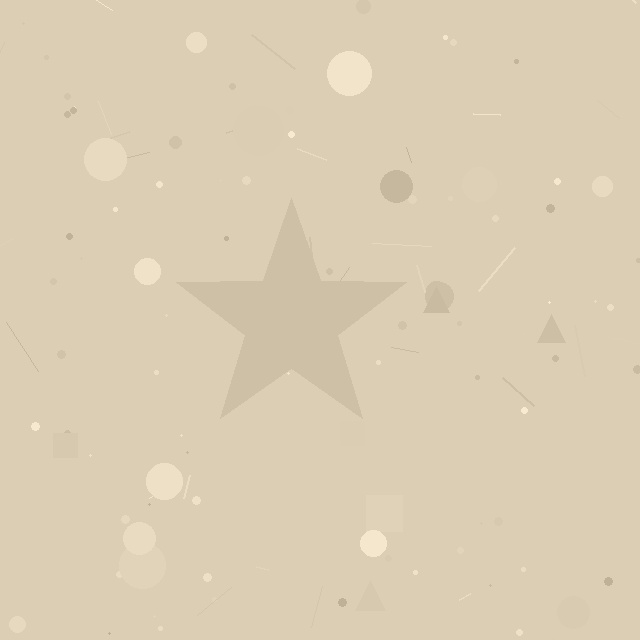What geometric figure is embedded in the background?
A star is embedded in the background.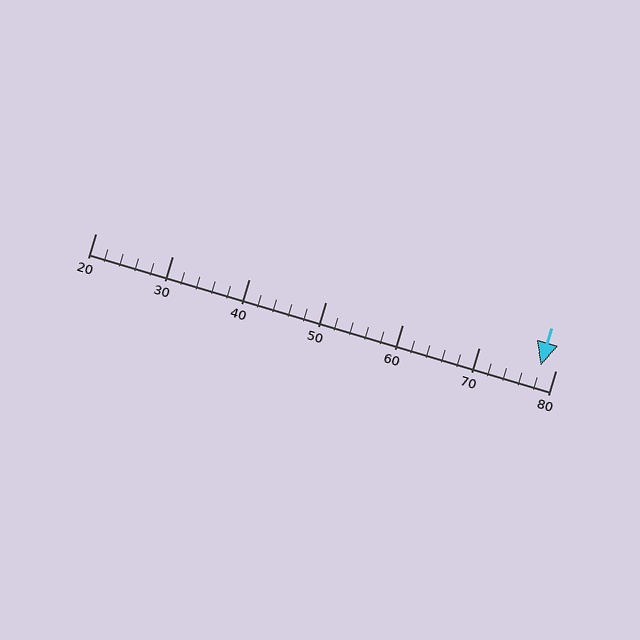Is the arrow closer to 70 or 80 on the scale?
The arrow is closer to 80.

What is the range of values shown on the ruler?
The ruler shows values from 20 to 80.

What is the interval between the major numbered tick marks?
The major tick marks are spaced 10 units apart.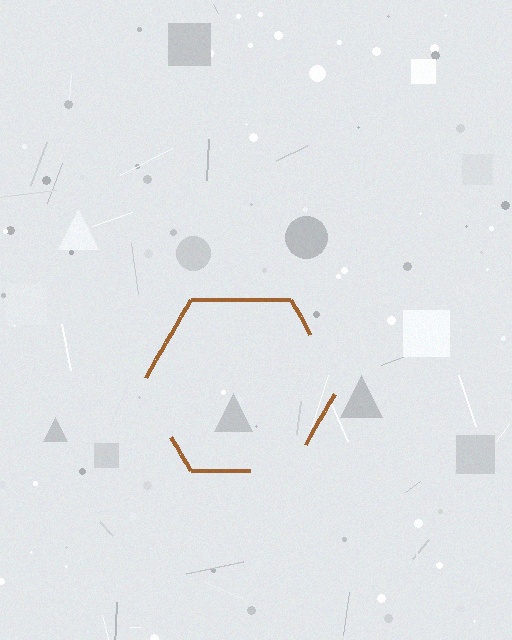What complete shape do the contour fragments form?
The contour fragments form a hexagon.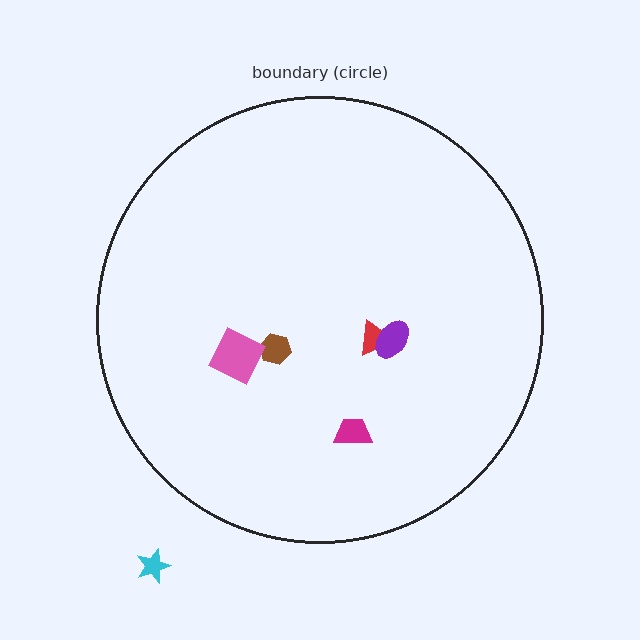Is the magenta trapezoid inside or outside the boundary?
Inside.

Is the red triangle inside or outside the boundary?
Inside.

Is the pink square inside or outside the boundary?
Inside.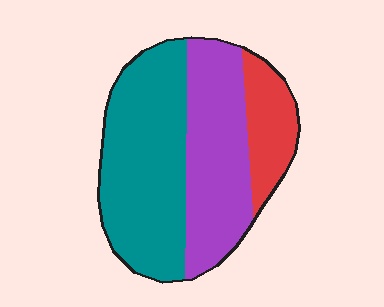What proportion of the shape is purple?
Purple takes up about three eighths (3/8) of the shape.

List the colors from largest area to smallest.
From largest to smallest: teal, purple, red.